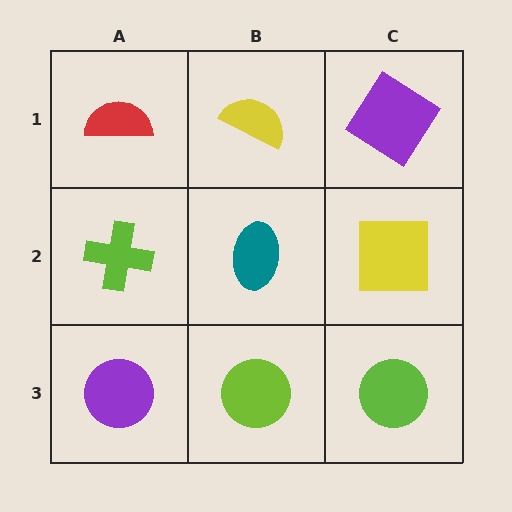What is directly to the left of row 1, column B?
A red semicircle.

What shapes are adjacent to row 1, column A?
A lime cross (row 2, column A), a yellow semicircle (row 1, column B).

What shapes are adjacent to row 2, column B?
A yellow semicircle (row 1, column B), a lime circle (row 3, column B), a lime cross (row 2, column A), a yellow square (row 2, column C).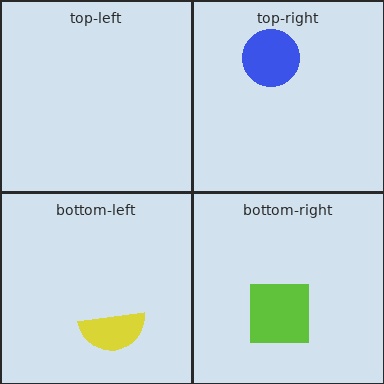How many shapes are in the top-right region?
1.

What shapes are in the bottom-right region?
The lime square.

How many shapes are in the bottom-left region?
1.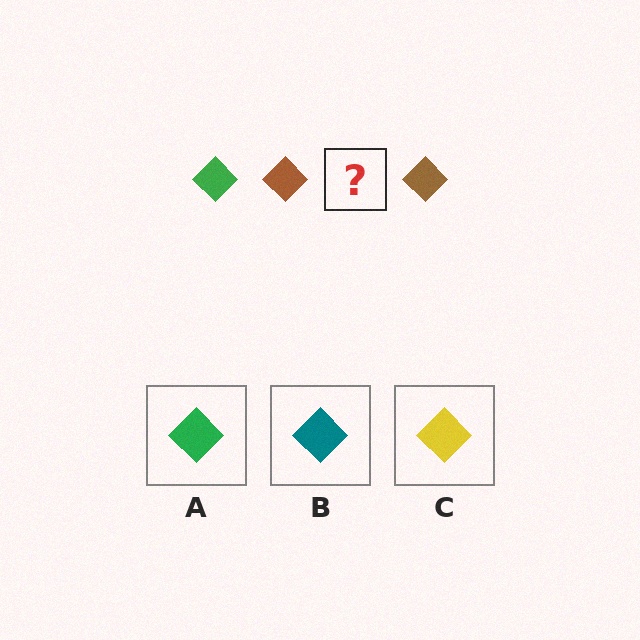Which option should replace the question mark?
Option A.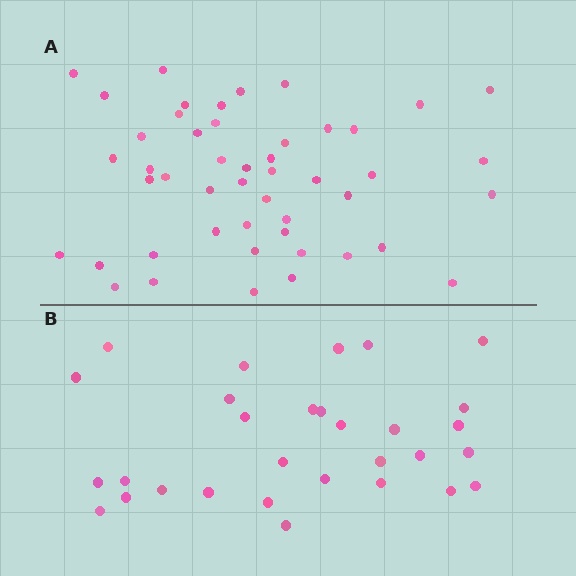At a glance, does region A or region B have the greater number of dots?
Region A (the top region) has more dots.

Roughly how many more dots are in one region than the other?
Region A has approximately 20 more dots than region B.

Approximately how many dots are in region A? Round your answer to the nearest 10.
About 50 dots. (The exact count is 48, which rounds to 50.)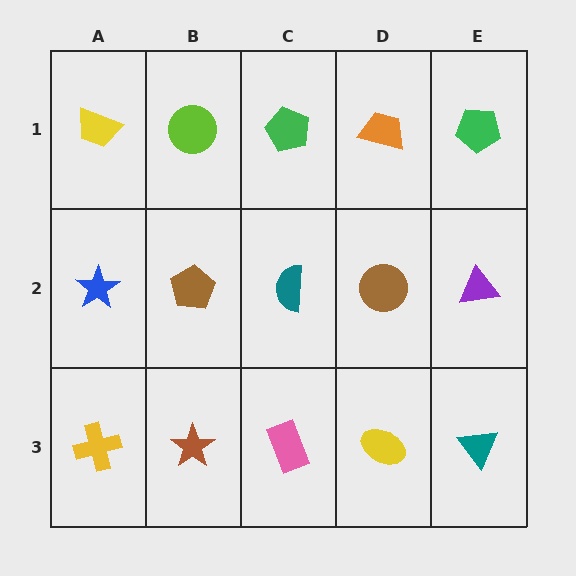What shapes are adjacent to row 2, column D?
An orange trapezoid (row 1, column D), a yellow ellipse (row 3, column D), a teal semicircle (row 2, column C), a purple triangle (row 2, column E).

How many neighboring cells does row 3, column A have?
2.